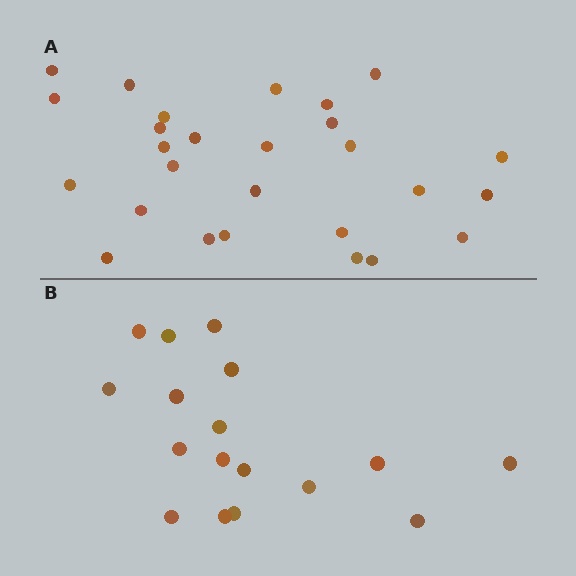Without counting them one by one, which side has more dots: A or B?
Region A (the top region) has more dots.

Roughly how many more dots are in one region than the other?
Region A has roughly 10 or so more dots than region B.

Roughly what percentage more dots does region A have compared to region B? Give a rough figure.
About 60% more.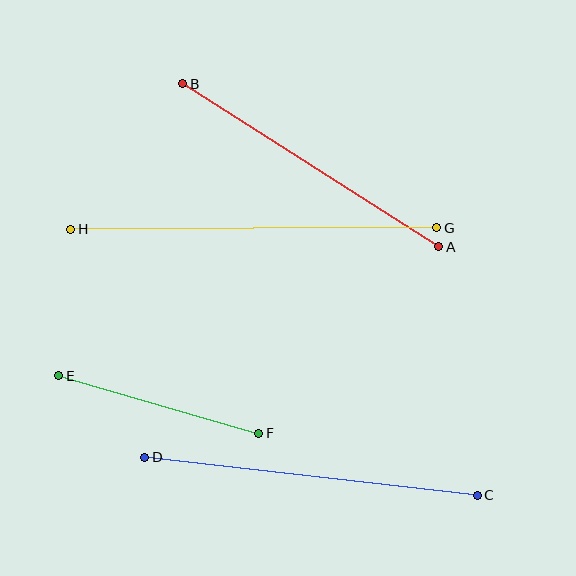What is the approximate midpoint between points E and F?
The midpoint is at approximately (159, 404) pixels.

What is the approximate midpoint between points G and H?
The midpoint is at approximately (254, 229) pixels.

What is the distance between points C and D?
The distance is approximately 335 pixels.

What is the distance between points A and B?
The distance is approximately 303 pixels.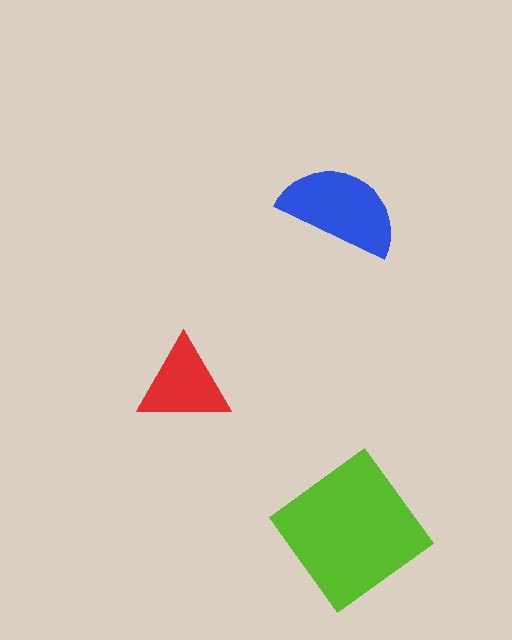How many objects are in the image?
There are 3 objects in the image.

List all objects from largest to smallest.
The lime diamond, the blue semicircle, the red triangle.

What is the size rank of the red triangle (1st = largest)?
3rd.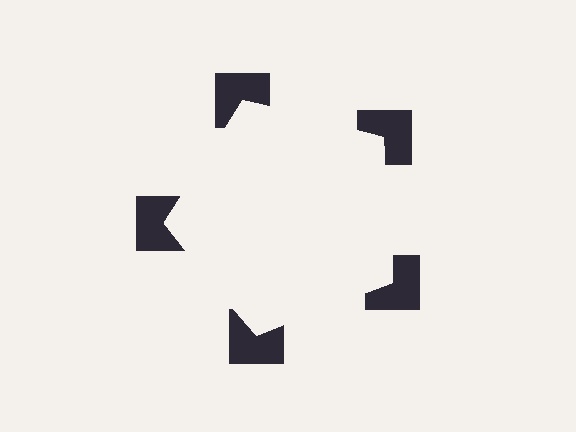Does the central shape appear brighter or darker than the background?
It typically appears slightly brighter than the background, even though no actual brightness change is drawn.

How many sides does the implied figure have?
5 sides.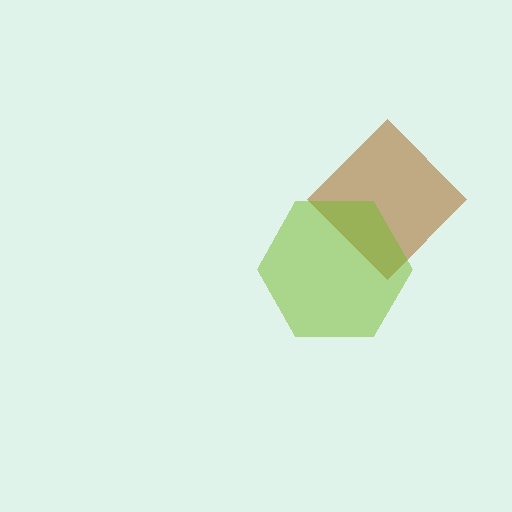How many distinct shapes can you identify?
There are 2 distinct shapes: a brown diamond, a lime hexagon.